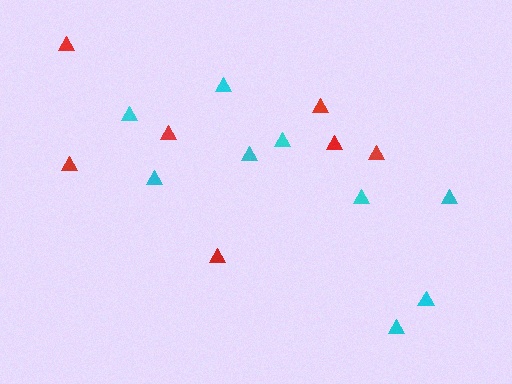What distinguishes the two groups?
There are 2 groups: one group of red triangles (7) and one group of cyan triangles (9).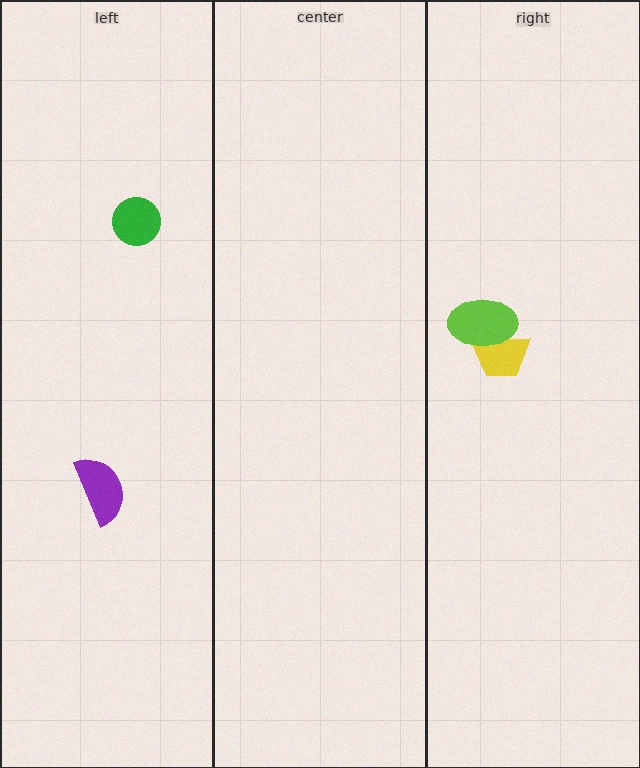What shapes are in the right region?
The yellow trapezoid, the lime ellipse.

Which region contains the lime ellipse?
The right region.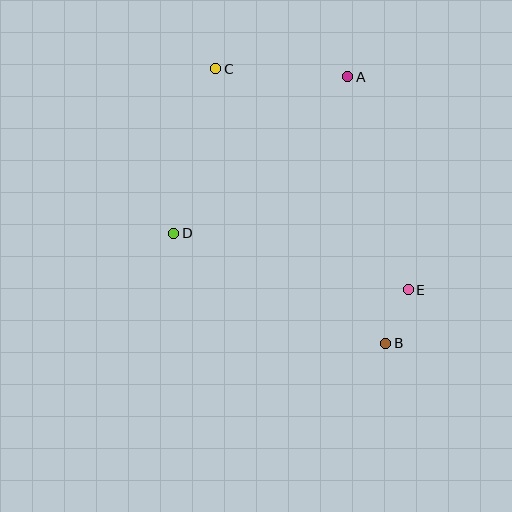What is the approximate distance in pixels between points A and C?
The distance between A and C is approximately 133 pixels.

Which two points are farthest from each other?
Points B and C are farthest from each other.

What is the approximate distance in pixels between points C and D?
The distance between C and D is approximately 169 pixels.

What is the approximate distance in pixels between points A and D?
The distance between A and D is approximately 234 pixels.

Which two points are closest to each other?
Points B and E are closest to each other.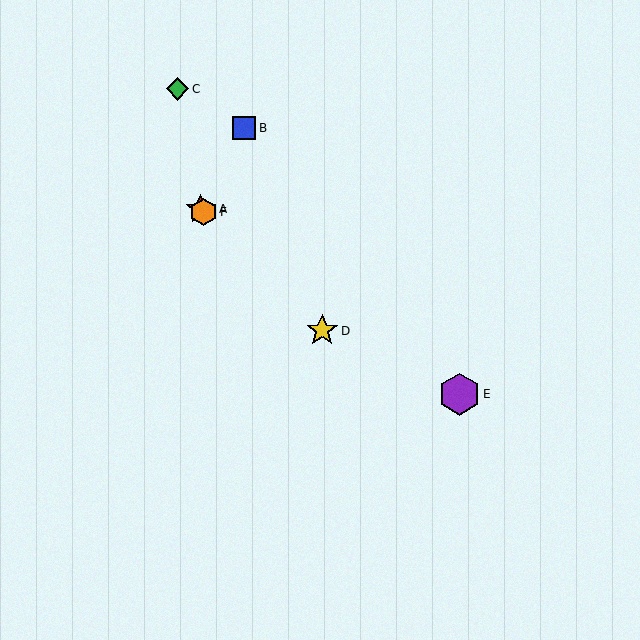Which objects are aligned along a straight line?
Objects A, D, F are aligned along a straight line.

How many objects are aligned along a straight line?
3 objects (A, D, F) are aligned along a straight line.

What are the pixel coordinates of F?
Object F is at (204, 212).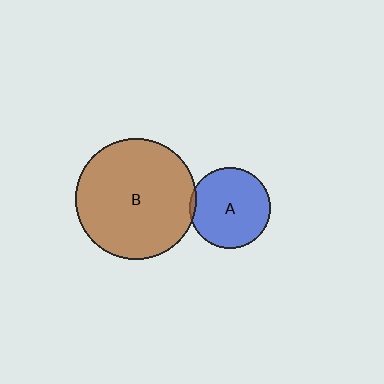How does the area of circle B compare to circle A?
Approximately 2.2 times.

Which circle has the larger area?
Circle B (brown).